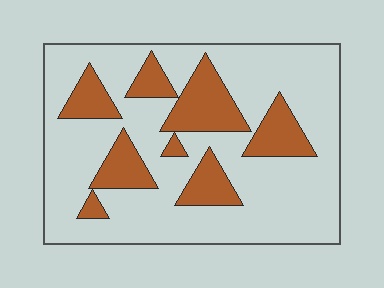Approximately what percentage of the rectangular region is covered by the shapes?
Approximately 25%.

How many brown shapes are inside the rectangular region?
8.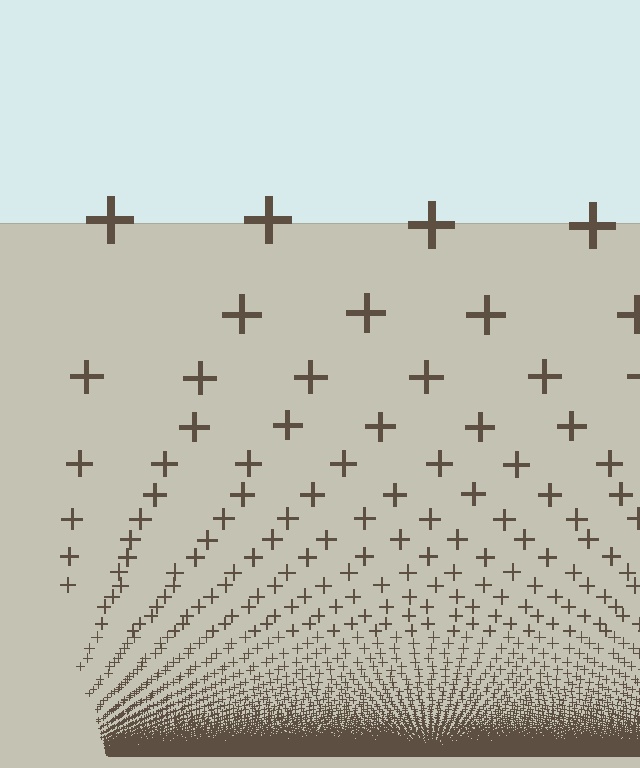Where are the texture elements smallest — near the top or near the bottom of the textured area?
Near the bottom.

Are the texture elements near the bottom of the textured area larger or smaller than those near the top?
Smaller. The gradient is inverted — elements near the bottom are smaller and denser.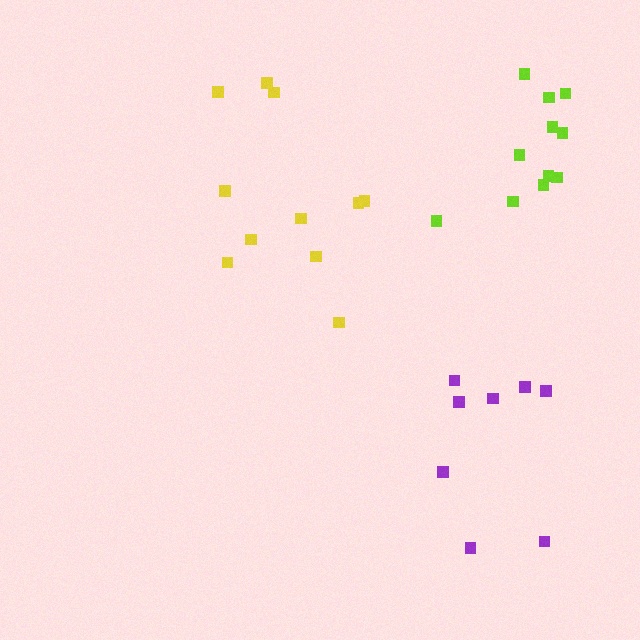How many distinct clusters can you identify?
There are 3 distinct clusters.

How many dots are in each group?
Group 1: 8 dots, Group 2: 11 dots, Group 3: 11 dots (30 total).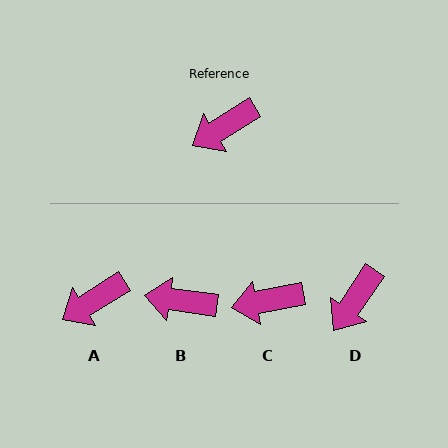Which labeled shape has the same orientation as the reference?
A.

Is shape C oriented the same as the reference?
No, it is off by about 21 degrees.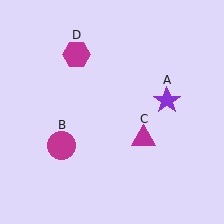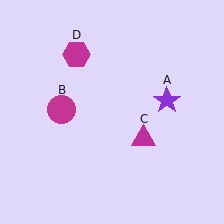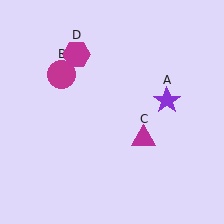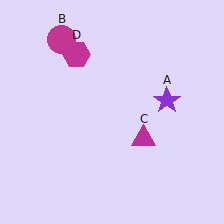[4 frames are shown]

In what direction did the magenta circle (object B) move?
The magenta circle (object B) moved up.